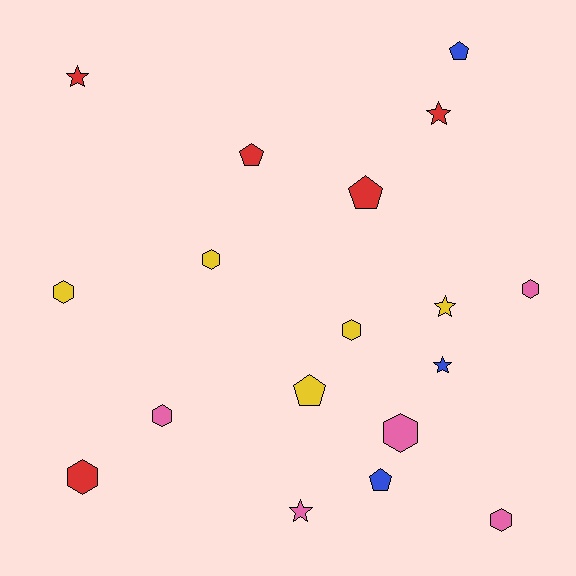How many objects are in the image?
There are 18 objects.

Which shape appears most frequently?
Hexagon, with 8 objects.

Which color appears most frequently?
Yellow, with 5 objects.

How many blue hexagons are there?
There are no blue hexagons.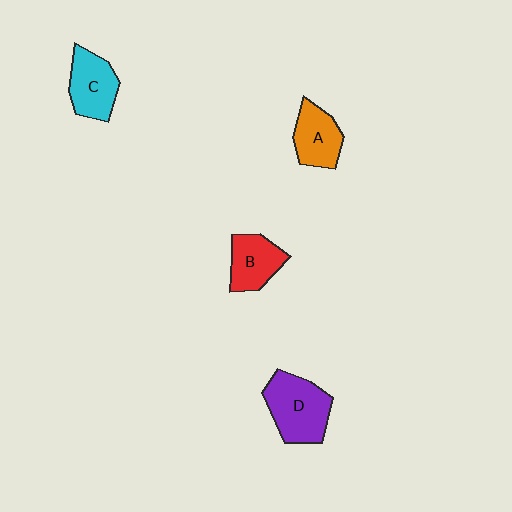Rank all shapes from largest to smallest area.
From largest to smallest: D (purple), C (cyan), B (red), A (orange).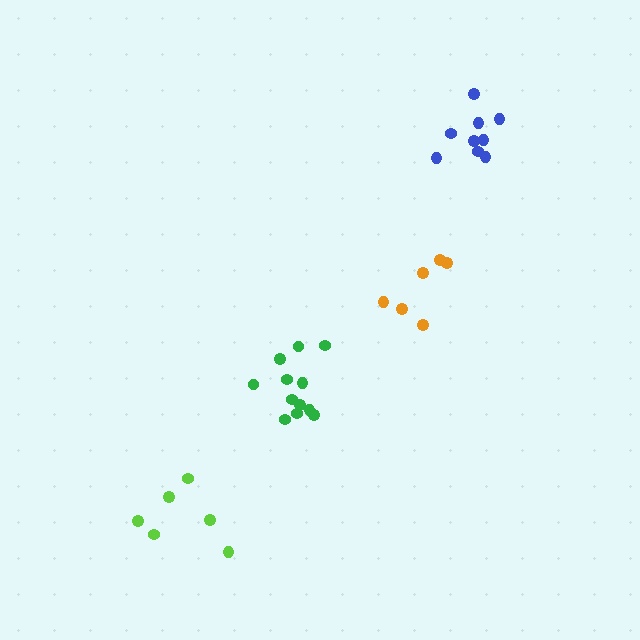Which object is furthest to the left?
The lime cluster is leftmost.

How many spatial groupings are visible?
There are 4 spatial groupings.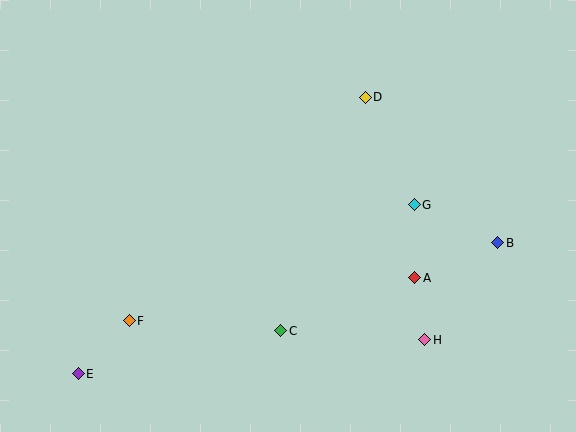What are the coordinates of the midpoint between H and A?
The midpoint between H and A is at (420, 309).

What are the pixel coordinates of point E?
Point E is at (78, 374).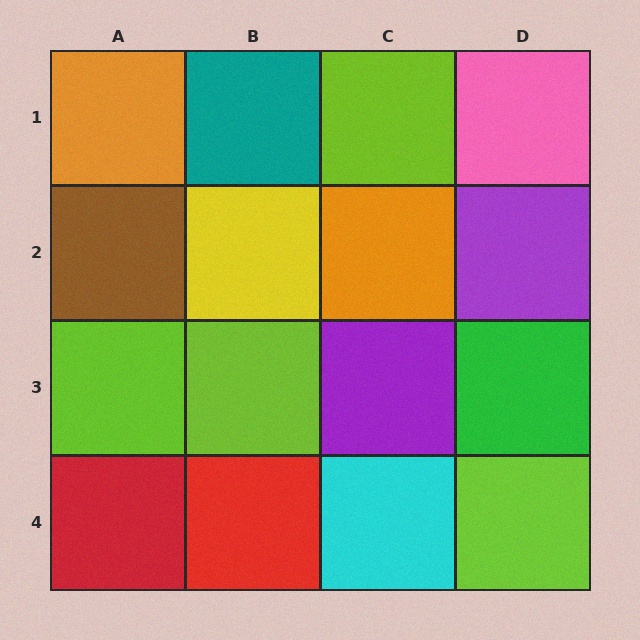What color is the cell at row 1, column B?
Teal.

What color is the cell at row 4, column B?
Red.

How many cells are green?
1 cell is green.